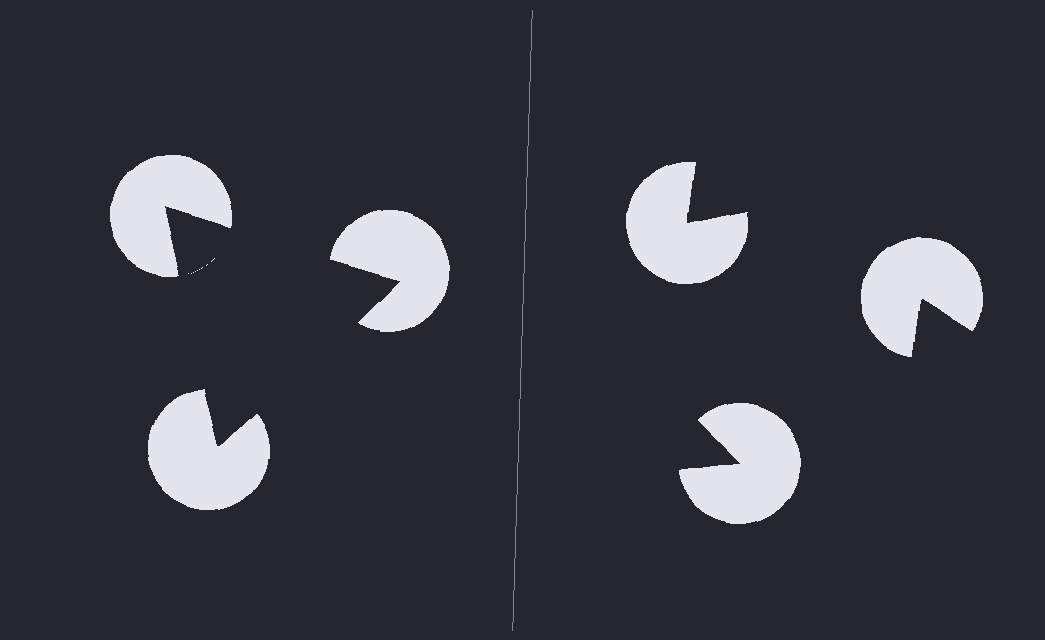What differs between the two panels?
The pac-man discs are positioned identically on both sides; only the wedge orientations differ. On the left they align to a triangle; on the right they are misaligned.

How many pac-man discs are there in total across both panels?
6 — 3 on each side.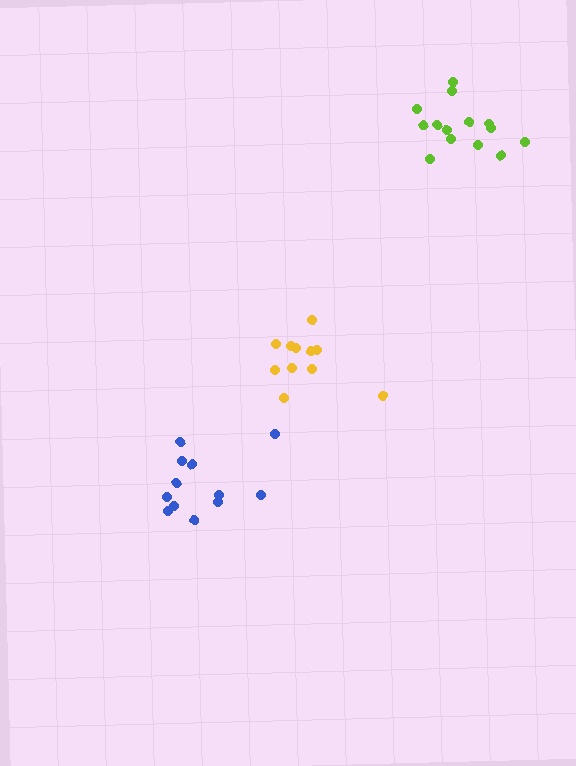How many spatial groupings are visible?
There are 3 spatial groupings.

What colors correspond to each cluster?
The clusters are colored: blue, yellow, lime.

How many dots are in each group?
Group 1: 12 dots, Group 2: 11 dots, Group 3: 14 dots (37 total).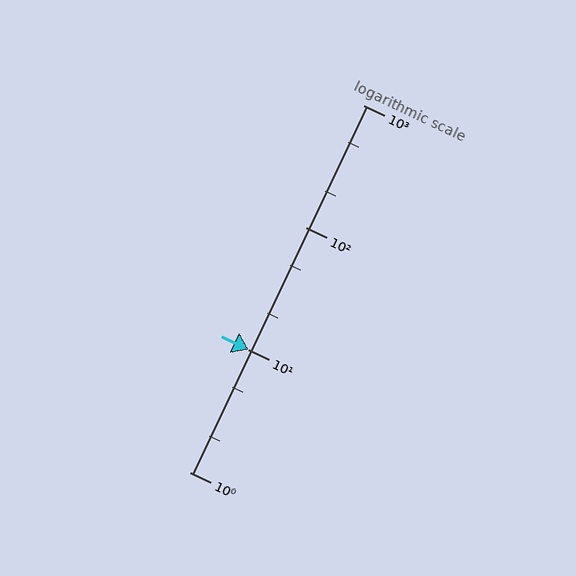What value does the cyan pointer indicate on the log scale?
The pointer indicates approximately 10.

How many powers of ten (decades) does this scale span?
The scale spans 3 decades, from 1 to 1000.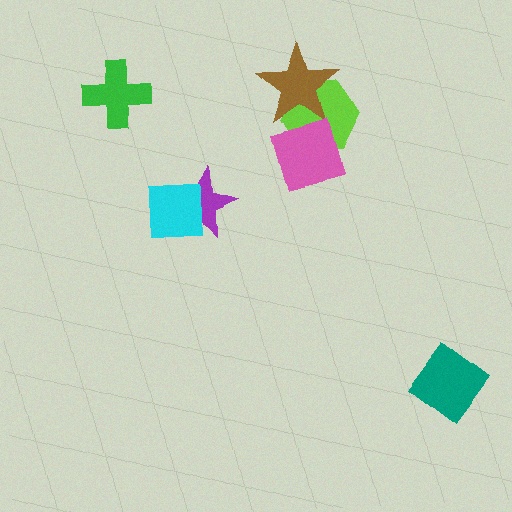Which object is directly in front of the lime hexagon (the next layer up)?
The brown star is directly in front of the lime hexagon.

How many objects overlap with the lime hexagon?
2 objects overlap with the lime hexagon.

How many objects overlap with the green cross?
0 objects overlap with the green cross.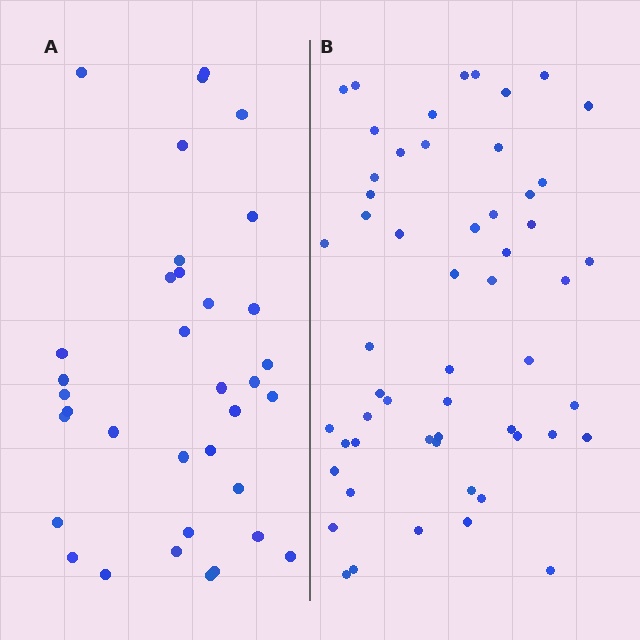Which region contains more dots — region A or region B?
Region B (the right region) has more dots.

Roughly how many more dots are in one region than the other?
Region B has approximately 20 more dots than region A.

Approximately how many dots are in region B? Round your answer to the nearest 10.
About 60 dots. (The exact count is 55, which rounds to 60.)